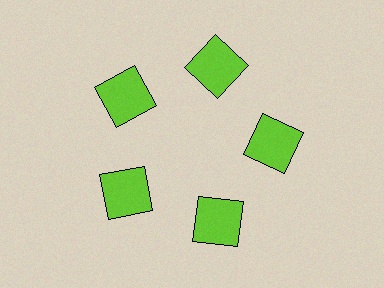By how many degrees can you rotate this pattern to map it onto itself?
The pattern maps onto itself every 72 degrees of rotation.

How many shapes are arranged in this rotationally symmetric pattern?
There are 5 shapes, arranged in 5 groups of 1.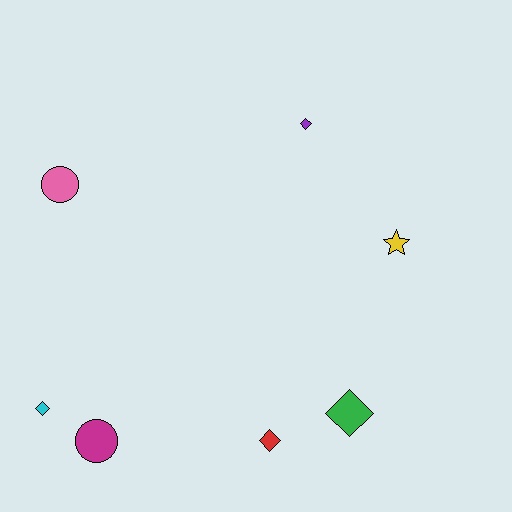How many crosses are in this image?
There are no crosses.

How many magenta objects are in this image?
There is 1 magenta object.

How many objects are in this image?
There are 7 objects.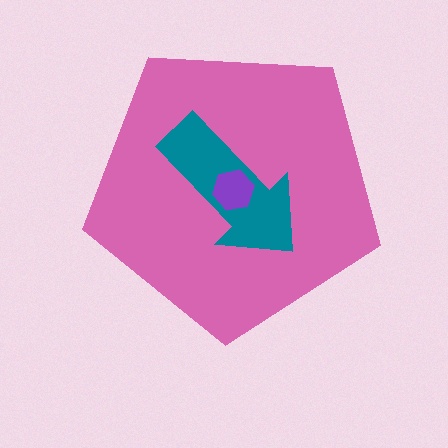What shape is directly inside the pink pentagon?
The teal arrow.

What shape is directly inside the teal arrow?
The purple hexagon.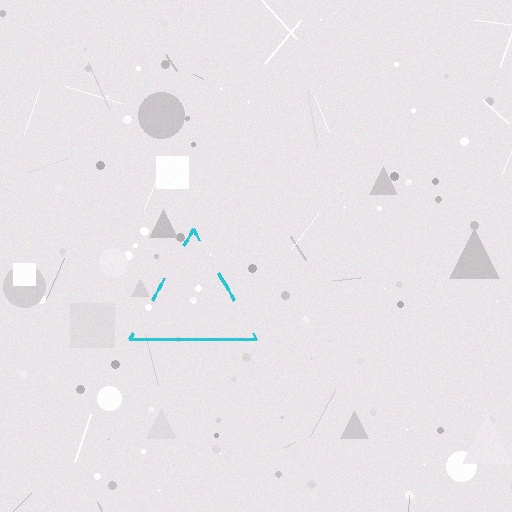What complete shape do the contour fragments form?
The contour fragments form a triangle.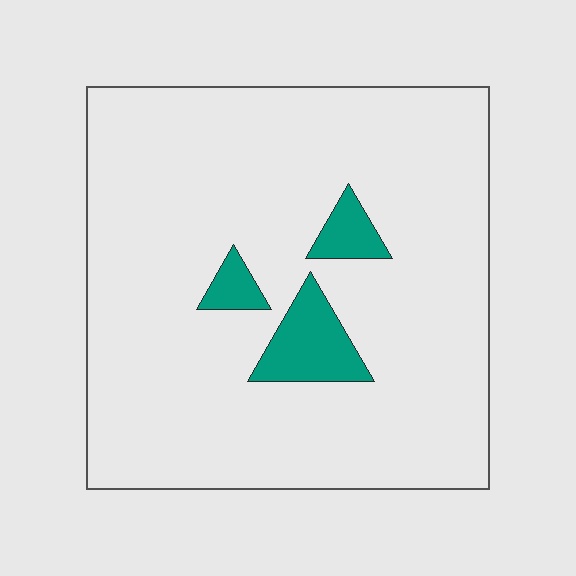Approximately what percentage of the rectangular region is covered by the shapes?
Approximately 10%.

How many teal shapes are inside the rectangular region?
3.